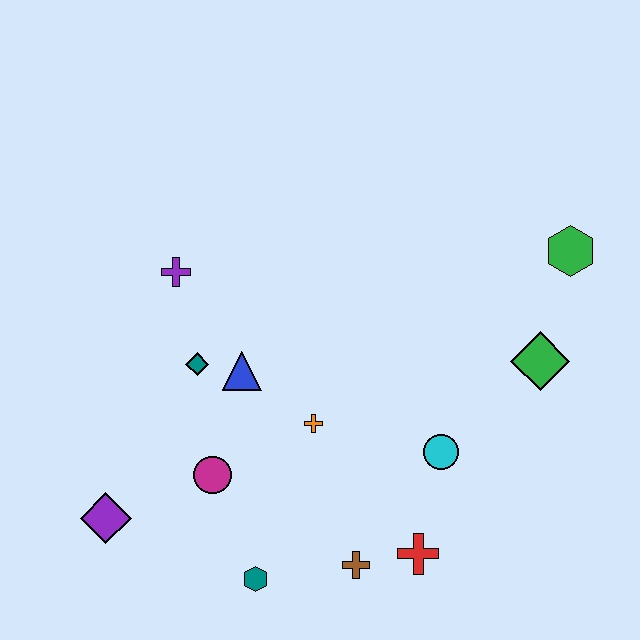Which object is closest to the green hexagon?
The green diamond is closest to the green hexagon.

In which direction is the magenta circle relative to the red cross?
The magenta circle is to the left of the red cross.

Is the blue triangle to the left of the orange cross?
Yes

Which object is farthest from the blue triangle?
The green hexagon is farthest from the blue triangle.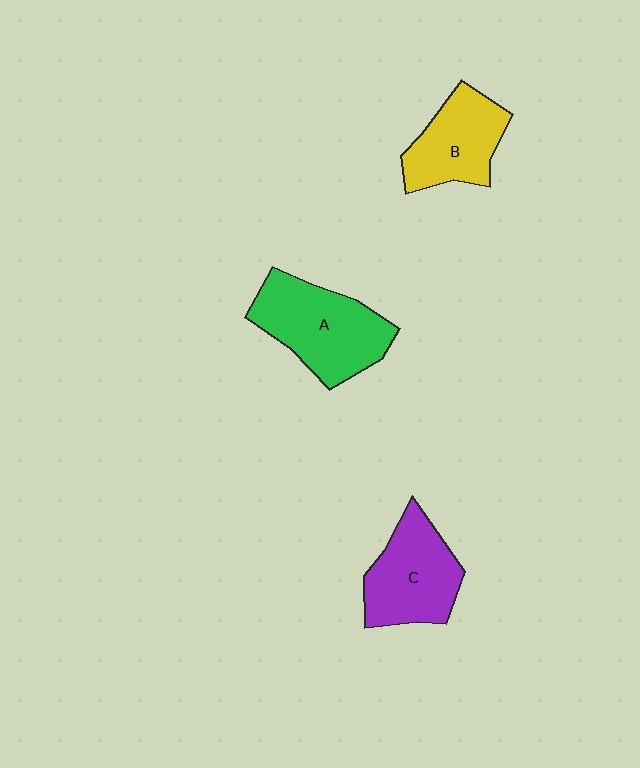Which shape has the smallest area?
Shape B (yellow).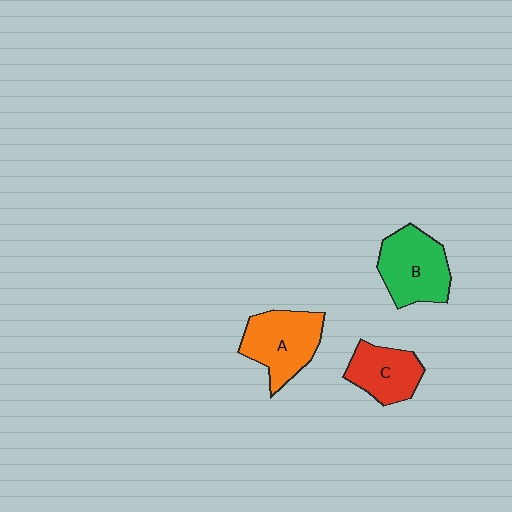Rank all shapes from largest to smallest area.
From largest to smallest: B (green), A (orange), C (red).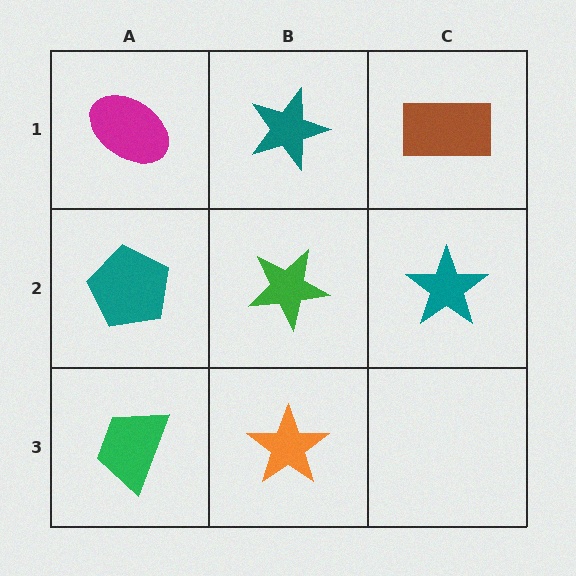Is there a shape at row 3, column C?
No, that cell is empty.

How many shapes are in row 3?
2 shapes.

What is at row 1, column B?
A teal star.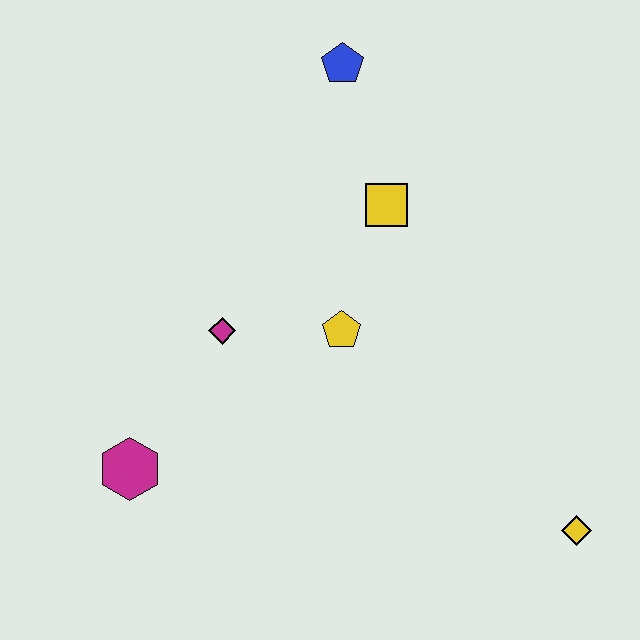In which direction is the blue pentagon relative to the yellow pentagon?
The blue pentagon is above the yellow pentagon.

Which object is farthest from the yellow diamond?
The blue pentagon is farthest from the yellow diamond.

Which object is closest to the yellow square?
The yellow pentagon is closest to the yellow square.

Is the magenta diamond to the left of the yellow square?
Yes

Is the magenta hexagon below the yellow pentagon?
Yes